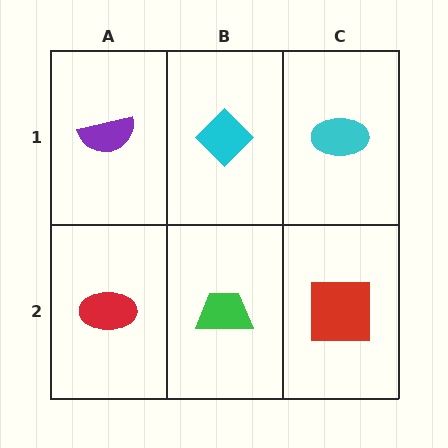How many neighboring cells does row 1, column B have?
3.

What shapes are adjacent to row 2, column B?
A cyan diamond (row 1, column B), a red ellipse (row 2, column A), a red square (row 2, column C).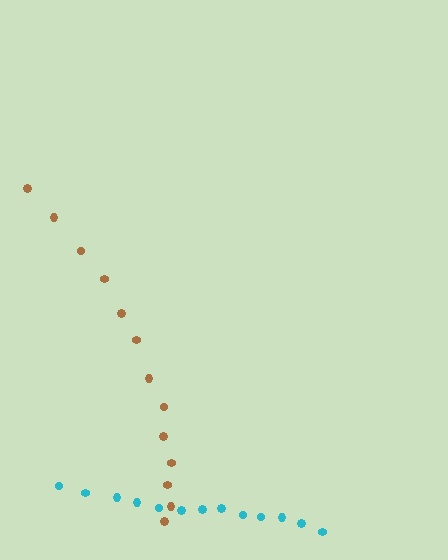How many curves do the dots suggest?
There are 2 distinct paths.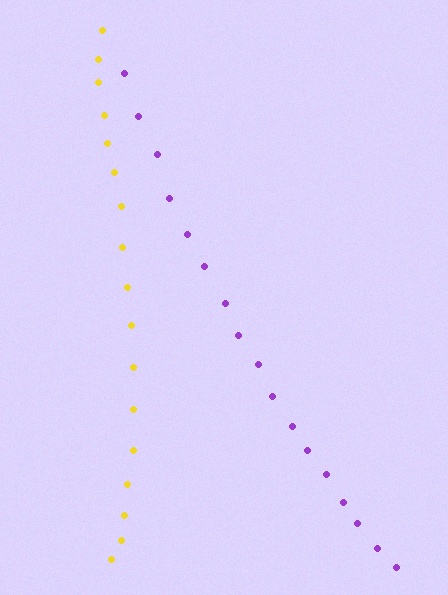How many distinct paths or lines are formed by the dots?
There are 2 distinct paths.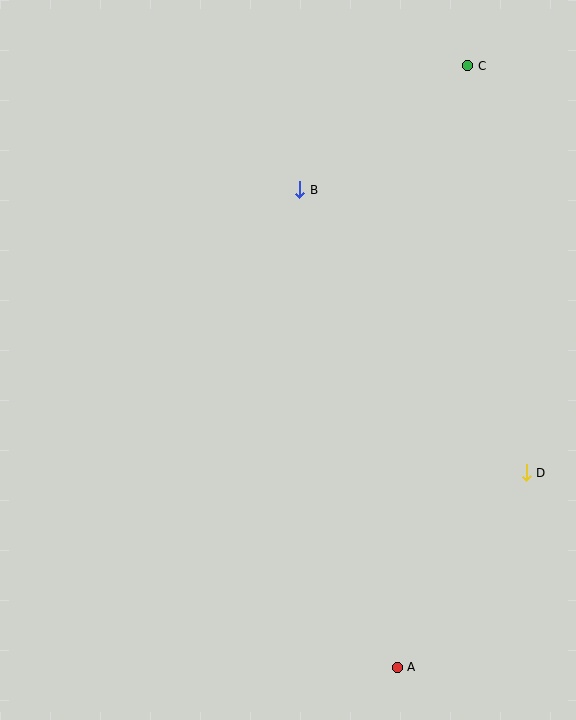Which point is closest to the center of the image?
Point B at (300, 190) is closest to the center.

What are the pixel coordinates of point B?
Point B is at (300, 190).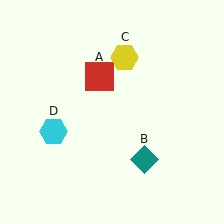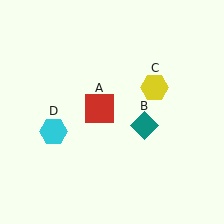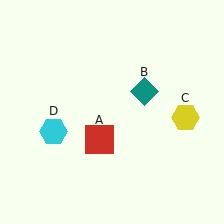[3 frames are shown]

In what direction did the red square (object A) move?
The red square (object A) moved down.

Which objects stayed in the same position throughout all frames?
Cyan hexagon (object D) remained stationary.